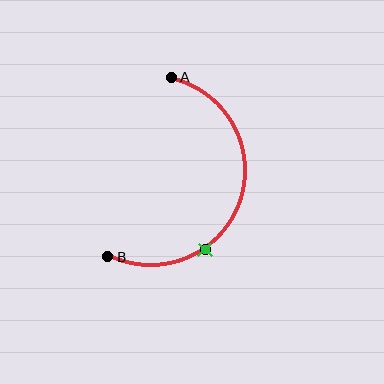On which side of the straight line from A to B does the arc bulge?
The arc bulges to the right of the straight line connecting A and B.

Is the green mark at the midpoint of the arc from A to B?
No. The green mark lies on the arc but is closer to endpoint B. The arc midpoint would be at the point on the curve equidistant along the arc from both A and B.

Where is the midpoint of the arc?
The arc midpoint is the point on the curve farthest from the straight line joining A and B. It sits to the right of that line.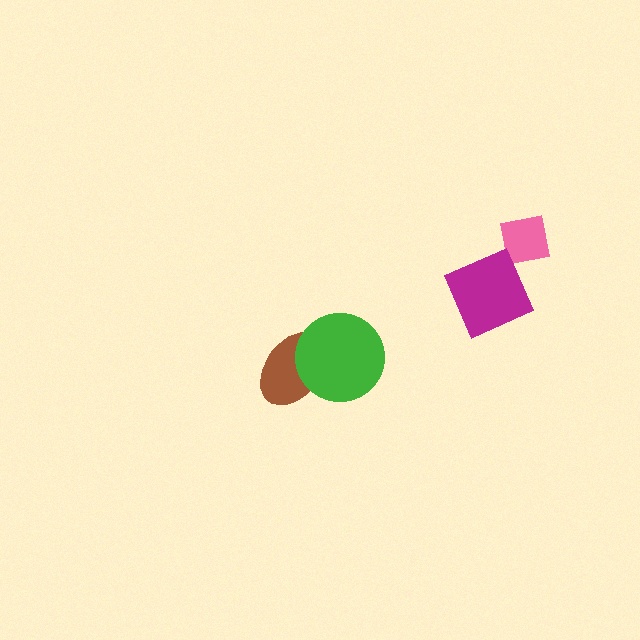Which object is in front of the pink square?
The magenta diamond is in front of the pink square.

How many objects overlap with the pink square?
1 object overlaps with the pink square.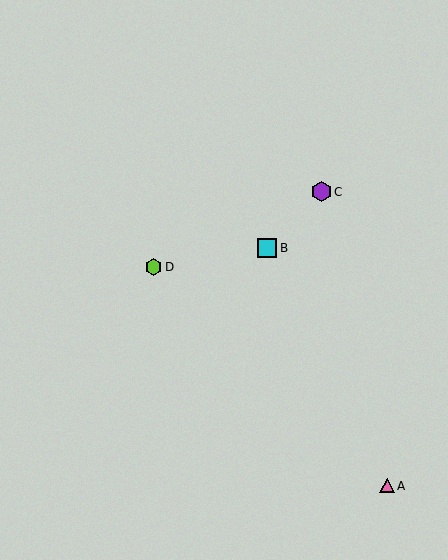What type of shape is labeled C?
Shape C is a purple hexagon.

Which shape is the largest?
The purple hexagon (labeled C) is the largest.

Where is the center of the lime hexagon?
The center of the lime hexagon is at (154, 267).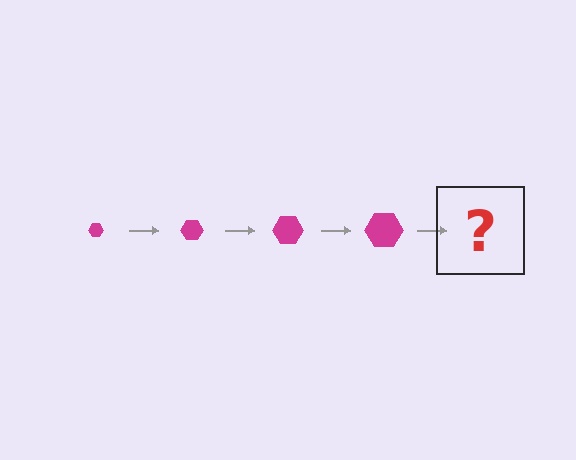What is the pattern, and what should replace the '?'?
The pattern is that the hexagon gets progressively larger each step. The '?' should be a magenta hexagon, larger than the previous one.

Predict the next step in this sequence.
The next step is a magenta hexagon, larger than the previous one.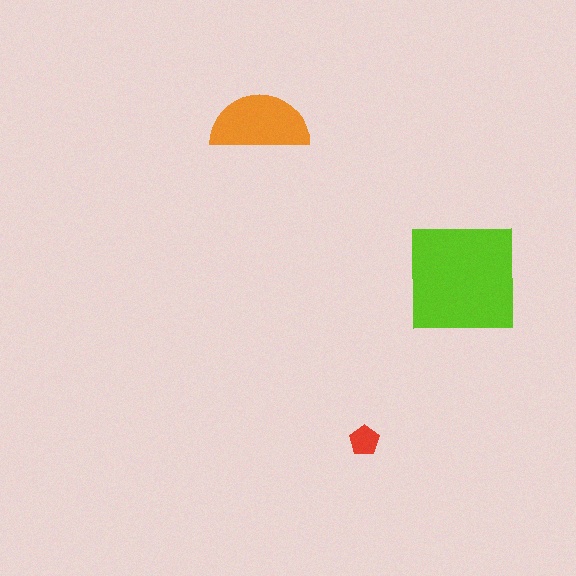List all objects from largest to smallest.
The lime square, the orange semicircle, the red pentagon.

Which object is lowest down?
The red pentagon is bottommost.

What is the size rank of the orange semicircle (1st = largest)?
2nd.